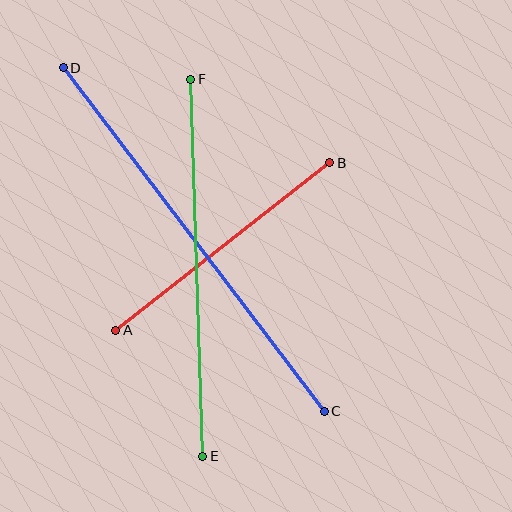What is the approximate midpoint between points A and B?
The midpoint is at approximately (223, 247) pixels.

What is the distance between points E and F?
The distance is approximately 377 pixels.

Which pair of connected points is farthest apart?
Points C and D are farthest apart.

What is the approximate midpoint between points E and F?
The midpoint is at approximately (197, 268) pixels.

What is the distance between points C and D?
The distance is approximately 431 pixels.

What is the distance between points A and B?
The distance is approximately 271 pixels.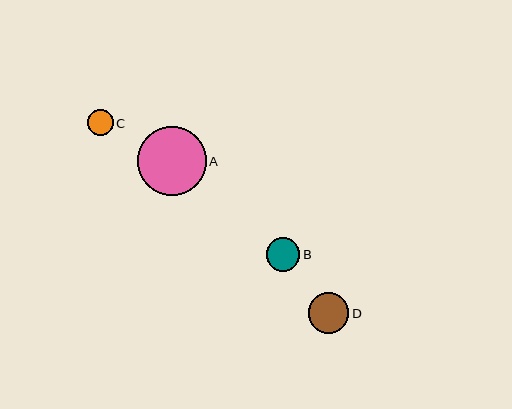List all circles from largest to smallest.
From largest to smallest: A, D, B, C.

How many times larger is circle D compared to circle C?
Circle D is approximately 1.6 times the size of circle C.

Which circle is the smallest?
Circle C is the smallest with a size of approximately 26 pixels.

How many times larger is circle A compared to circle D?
Circle A is approximately 1.7 times the size of circle D.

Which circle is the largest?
Circle A is the largest with a size of approximately 69 pixels.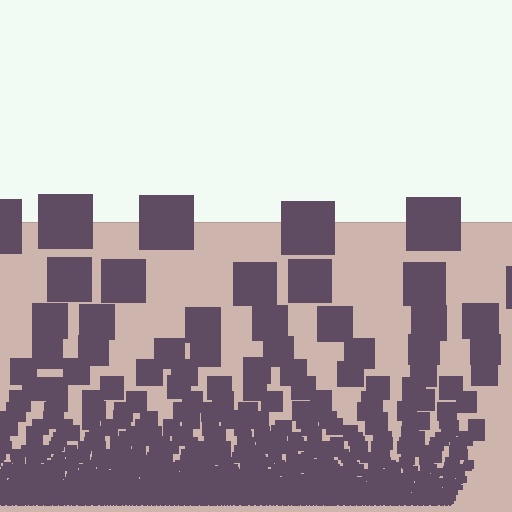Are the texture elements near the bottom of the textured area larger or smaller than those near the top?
Smaller. The gradient is inverted — elements near the bottom are smaller and denser.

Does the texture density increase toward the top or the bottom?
Density increases toward the bottom.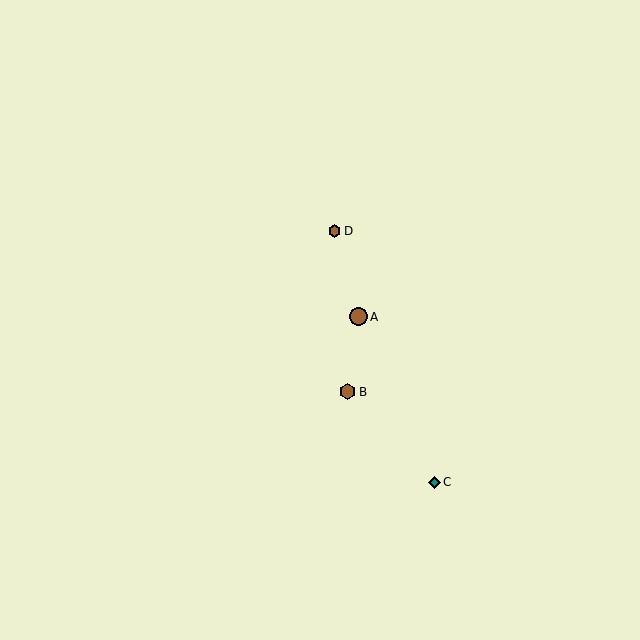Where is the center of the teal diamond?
The center of the teal diamond is at (434, 482).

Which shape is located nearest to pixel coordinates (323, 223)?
The brown hexagon (labeled D) at (335, 231) is nearest to that location.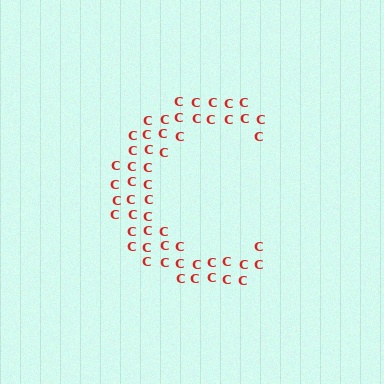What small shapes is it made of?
It is made of small letter C's.